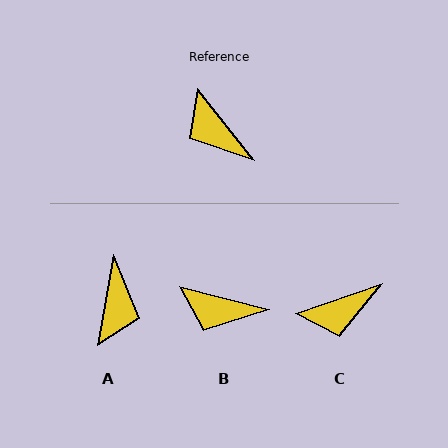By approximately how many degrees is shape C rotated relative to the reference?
Approximately 70 degrees counter-clockwise.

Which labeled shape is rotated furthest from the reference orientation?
A, about 131 degrees away.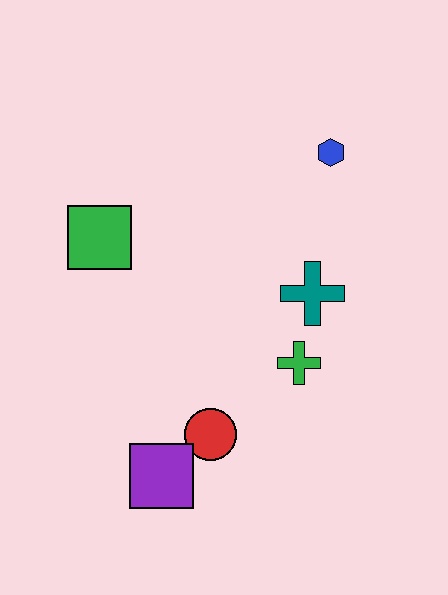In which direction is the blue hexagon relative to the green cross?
The blue hexagon is above the green cross.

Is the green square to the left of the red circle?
Yes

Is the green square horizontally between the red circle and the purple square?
No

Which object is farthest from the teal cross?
The purple square is farthest from the teal cross.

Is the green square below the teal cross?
No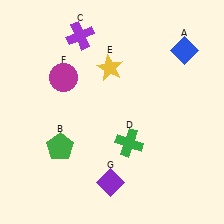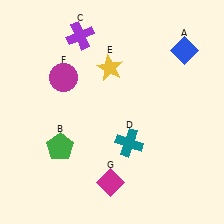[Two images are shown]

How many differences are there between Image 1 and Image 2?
There are 2 differences between the two images.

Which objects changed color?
D changed from green to teal. G changed from purple to magenta.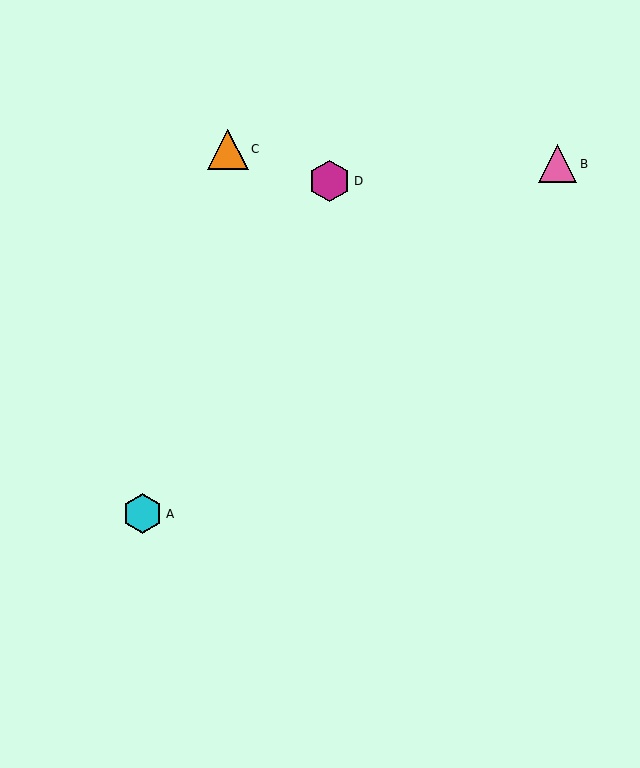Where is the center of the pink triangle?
The center of the pink triangle is at (558, 164).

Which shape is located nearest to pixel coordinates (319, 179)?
The magenta hexagon (labeled D) at (330, 181) is nearest to that location.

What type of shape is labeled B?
Shape B is a pink triangle.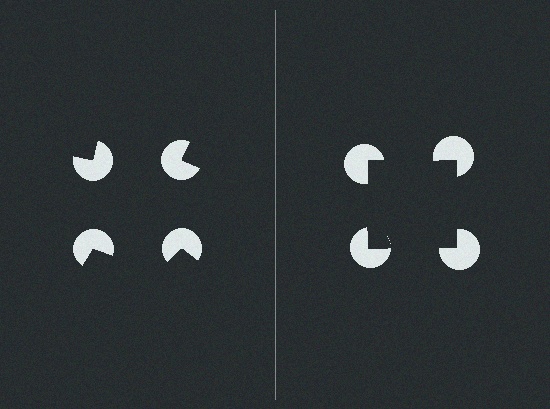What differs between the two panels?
The pac-man discs are positioned identically on both sides; only the wedge orientations differ. On the right they align to a square; on the left they are misaligned.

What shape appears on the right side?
An illusory square.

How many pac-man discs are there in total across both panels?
8 — 4 on each side.